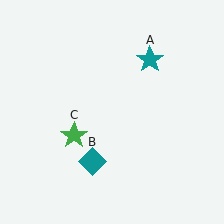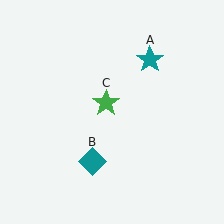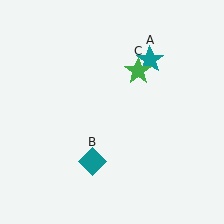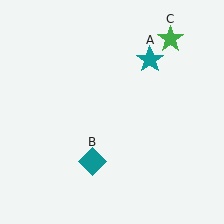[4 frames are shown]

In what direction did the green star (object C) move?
The green star (object C) moved up and to the right.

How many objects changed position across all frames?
1 object changed position: green star (object C).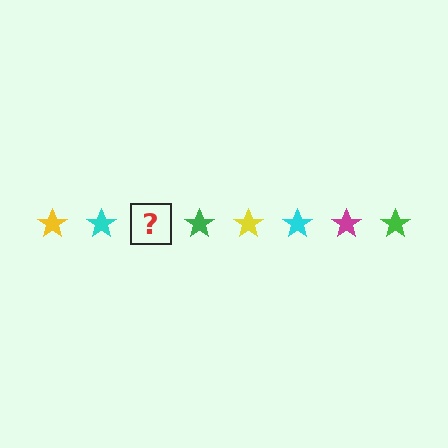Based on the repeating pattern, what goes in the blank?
The blank should be a magenta star.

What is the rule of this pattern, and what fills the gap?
The rule is that the pattern cycles through yellow, cyan, magenta, green stars. The gap should be filled with a magenta star.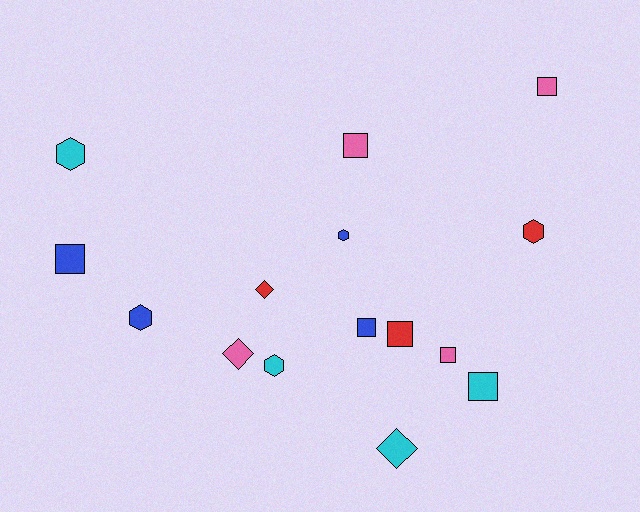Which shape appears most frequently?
Square, with 7 objects.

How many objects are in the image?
There are 15 objects.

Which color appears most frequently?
Pink, with 4 objects.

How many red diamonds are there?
There is 1 red diamond.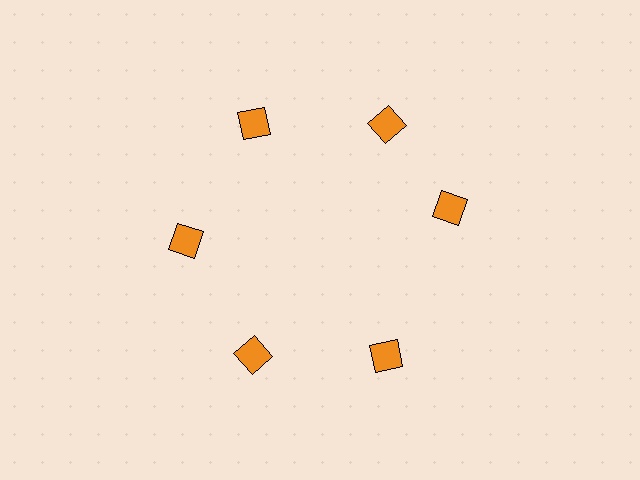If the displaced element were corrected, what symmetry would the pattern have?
It would have 6-fold rotational symmetry — the pattern would map onto itself every 60 degrees.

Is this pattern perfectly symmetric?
No. The 6 orange squares are arranged in a ring, but one element near the 3 o'clock position is rotated out of alignment along the ring, breaking the 6-fold rotational symmetry.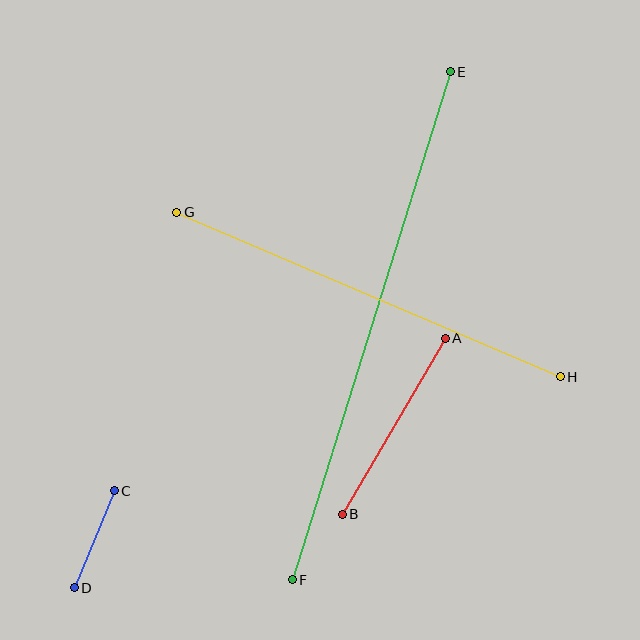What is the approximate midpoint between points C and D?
The midpoint is at approximately (94, 539) pixels.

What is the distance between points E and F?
The distance is approximately 532 pixels.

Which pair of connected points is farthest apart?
Points E and F are farthest apart.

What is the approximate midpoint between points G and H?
The midpoint is at approximately (368, 295) pixels.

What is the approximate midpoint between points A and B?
The midpoint is at approximately (394, 426) pixels.